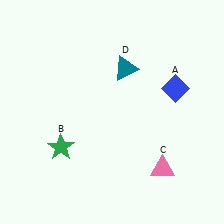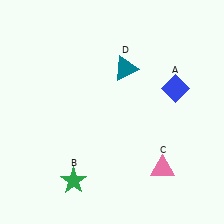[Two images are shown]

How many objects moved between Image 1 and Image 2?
1 object moved between the two images.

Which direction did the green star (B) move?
The green star (B) moved down.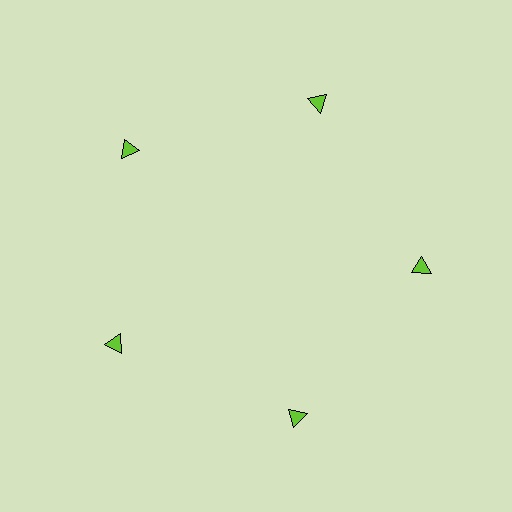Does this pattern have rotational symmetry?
Yes, this pattern has 5-fold rotational symmetry. It looks the same after rotating 72 degrees around the center.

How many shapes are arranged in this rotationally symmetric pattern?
There are 5 shapes, arranged in 5 groups of 1.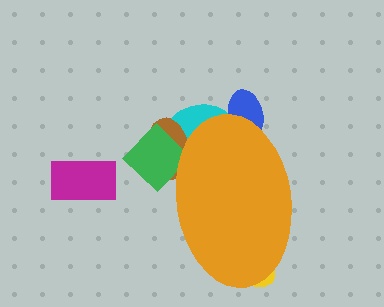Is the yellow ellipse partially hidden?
Yes, the yellow ellipse is partially hidden behind the orange ellipse.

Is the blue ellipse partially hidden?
Yes, the blue ellipse is partially hidden behind the orange ellipse.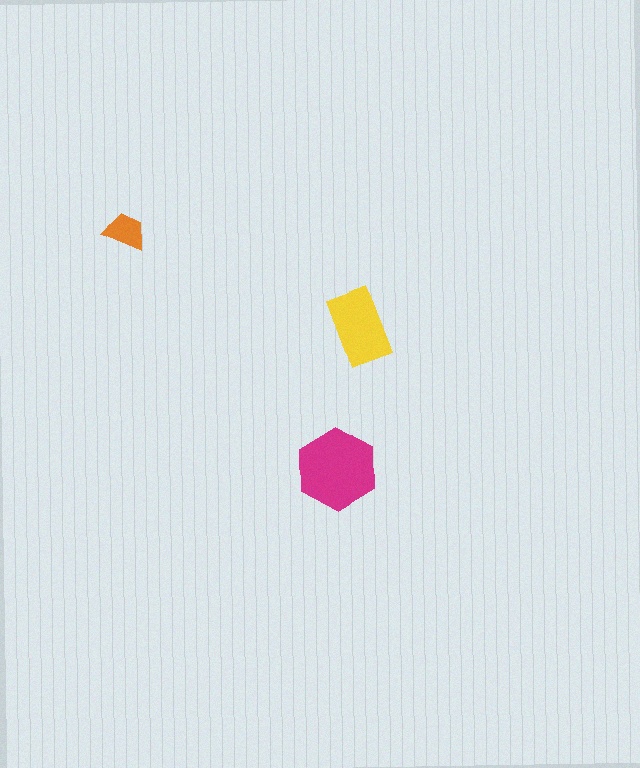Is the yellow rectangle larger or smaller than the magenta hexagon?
Smaller.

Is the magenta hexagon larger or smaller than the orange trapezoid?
Larger.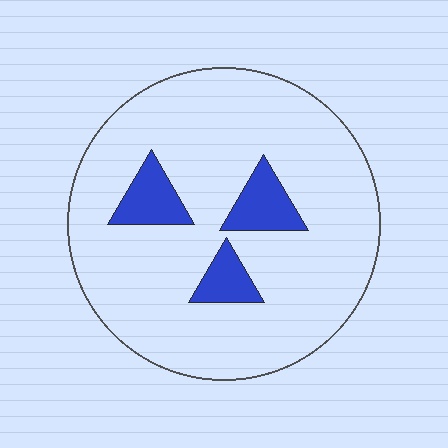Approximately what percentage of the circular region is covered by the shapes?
Approximately 10%.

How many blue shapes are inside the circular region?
3.